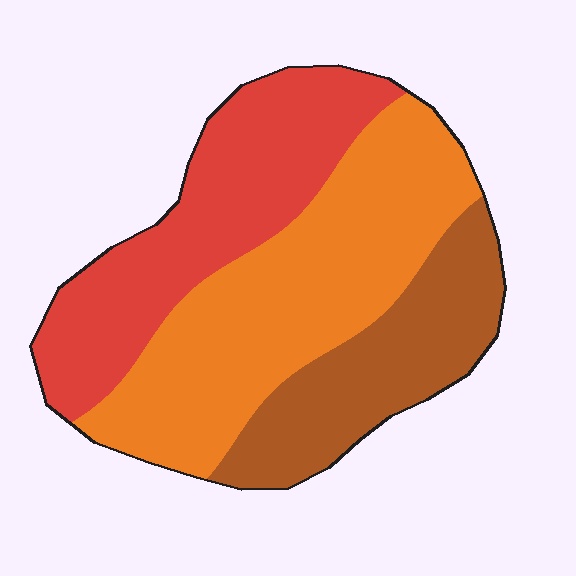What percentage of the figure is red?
Red takes up about one third (1/3) of the figure.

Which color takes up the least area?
Brown, at roughly 25%.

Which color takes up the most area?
Orange, at roughly 45%.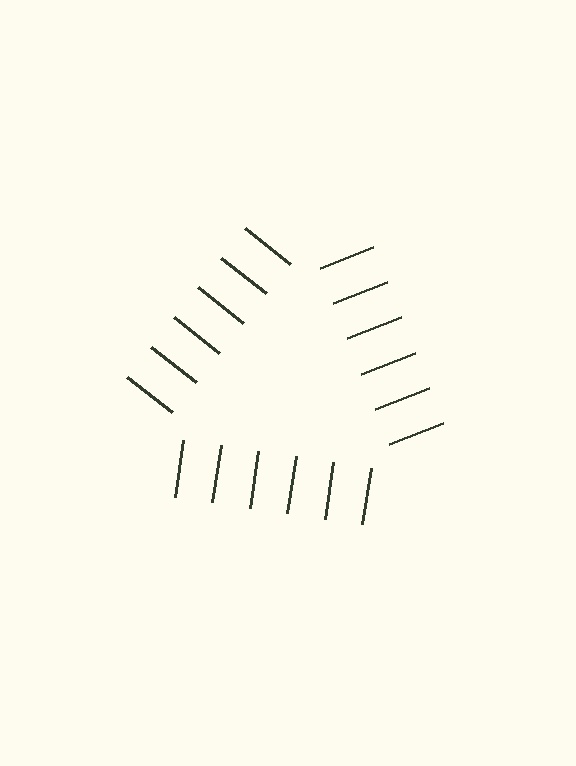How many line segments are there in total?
18 — 6 along each of the 3 edges.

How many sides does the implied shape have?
3 sides — the line-ends trace a triangle.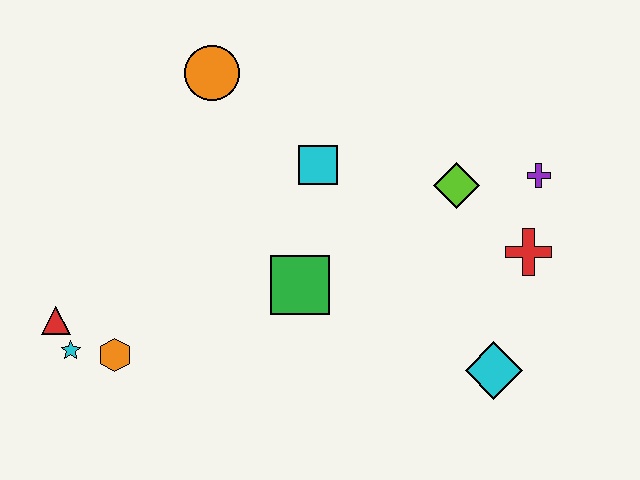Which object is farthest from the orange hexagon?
The purple cross is farthest from the orange hexagon.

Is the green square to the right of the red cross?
No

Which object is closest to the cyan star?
The red triangle is closest to the cyan star.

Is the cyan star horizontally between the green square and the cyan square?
No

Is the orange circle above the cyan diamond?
Yes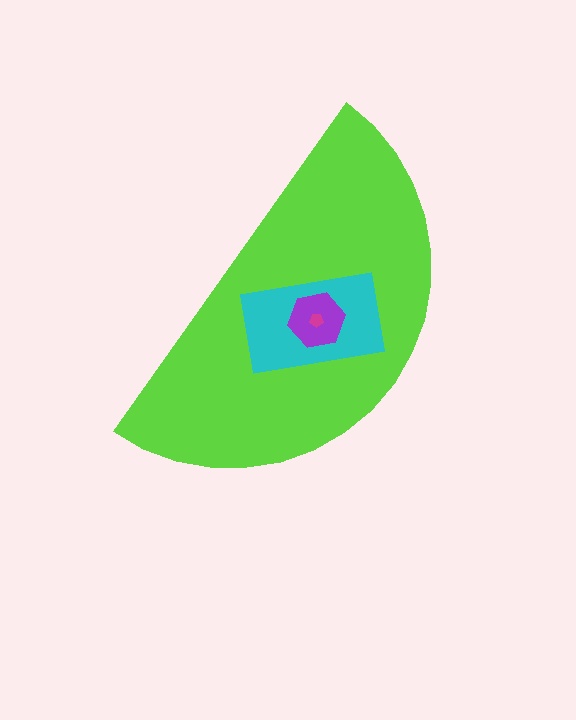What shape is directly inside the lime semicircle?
The cyan rectangle.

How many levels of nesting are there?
4.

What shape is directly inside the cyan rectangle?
The purple hexagon.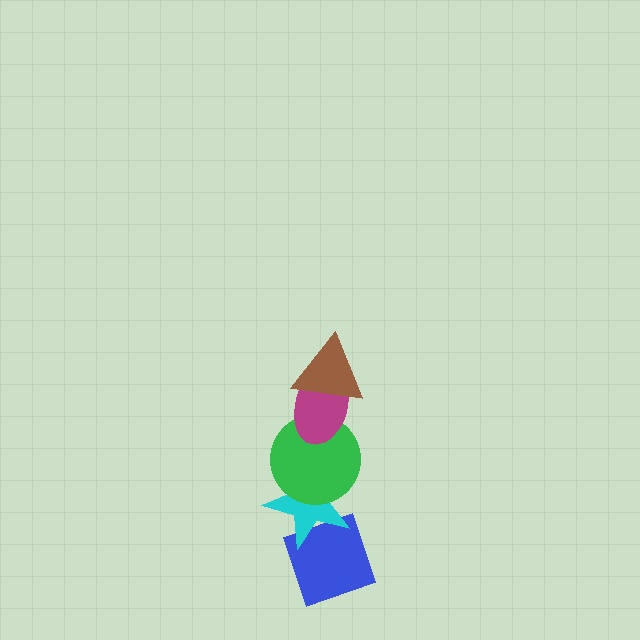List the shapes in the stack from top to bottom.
From top to bottom: the brown triangle, the magenta ellipse, the green circle, the cyan star, the blue diamond.